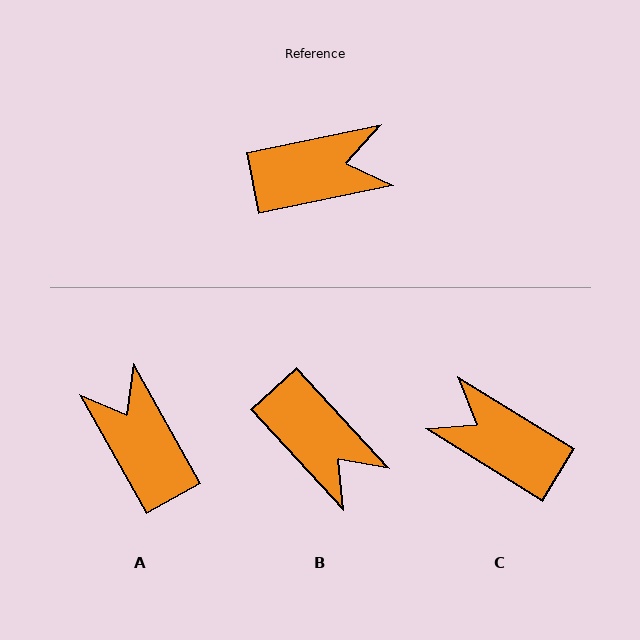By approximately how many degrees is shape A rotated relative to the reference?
Approximately 108 degrees counter-clockwise.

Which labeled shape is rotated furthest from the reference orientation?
C, about 137 degrees away.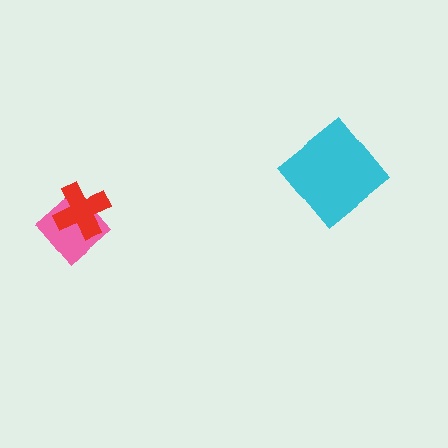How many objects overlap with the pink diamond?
1 object overlaps with the pink diamond.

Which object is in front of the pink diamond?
The red cross is in front of the pink diamond.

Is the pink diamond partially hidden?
Yes, it is partially covered by another shape.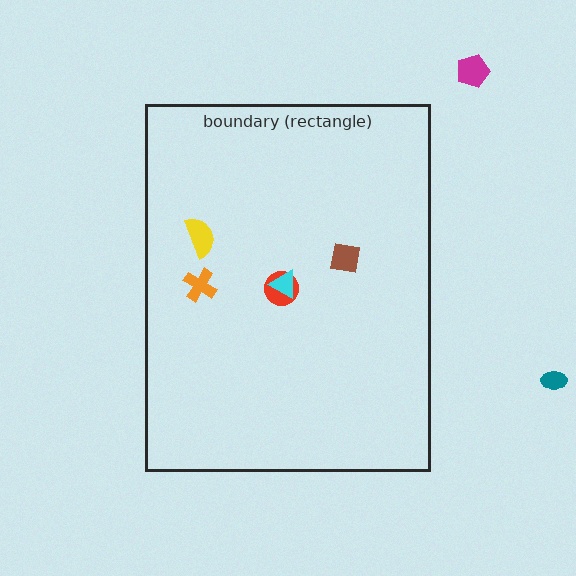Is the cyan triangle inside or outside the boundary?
Inside.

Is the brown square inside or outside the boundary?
Inside.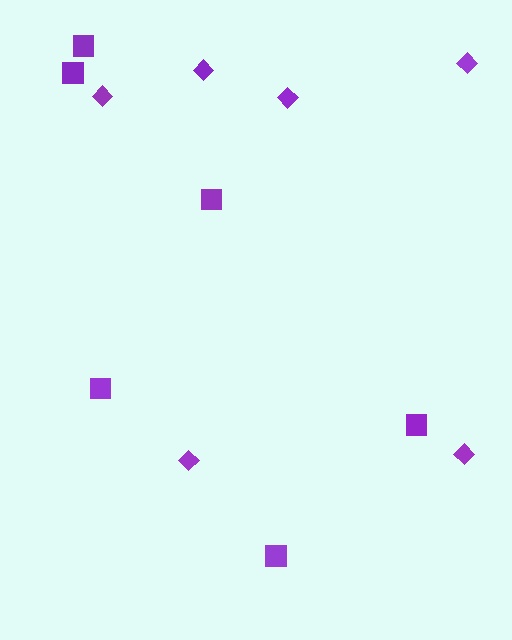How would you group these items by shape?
There are 2 groups: one group of squares (6) and one group of diamonds (6).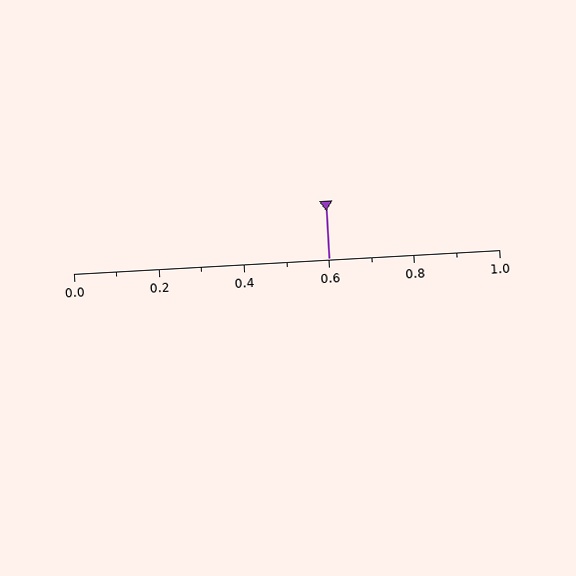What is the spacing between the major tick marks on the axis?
The major ticks are spaced 0.2 apart.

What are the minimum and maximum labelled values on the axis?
The axis runs from 0.0 to 1.0.